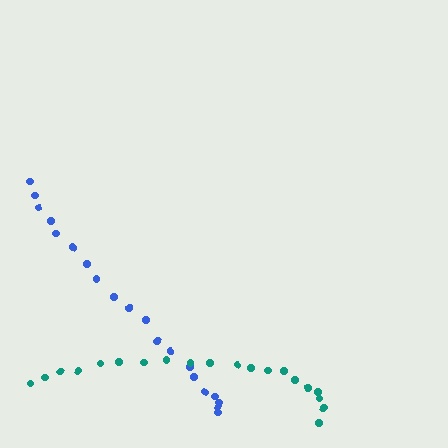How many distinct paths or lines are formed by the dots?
There are 2 distinct paths.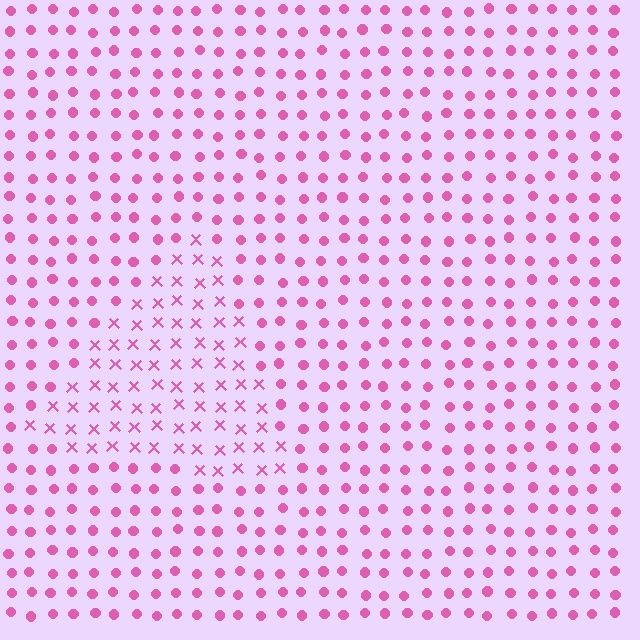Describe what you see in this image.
The image is filled with small pink elements arranged in a uniform grid. A triangle-shaped region contains X marks, while the surrounding area contains circles. The boundary is defined purely by the change in element shape.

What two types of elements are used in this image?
The image uses X marks inside the triangle region and circles outside it.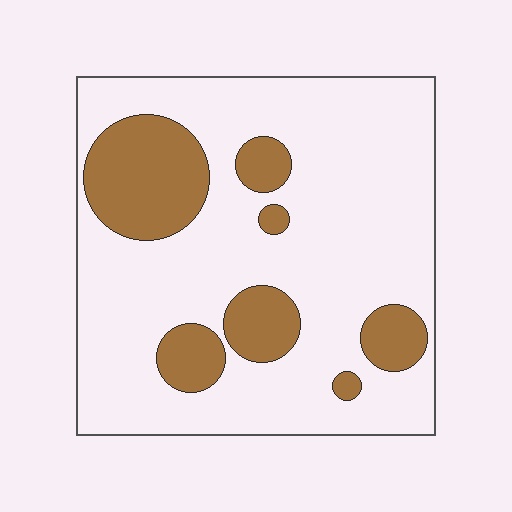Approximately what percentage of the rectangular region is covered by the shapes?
Approximately 20%.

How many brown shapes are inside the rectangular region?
7.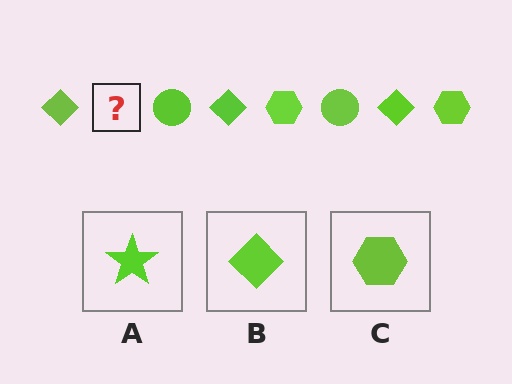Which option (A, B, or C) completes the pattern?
C.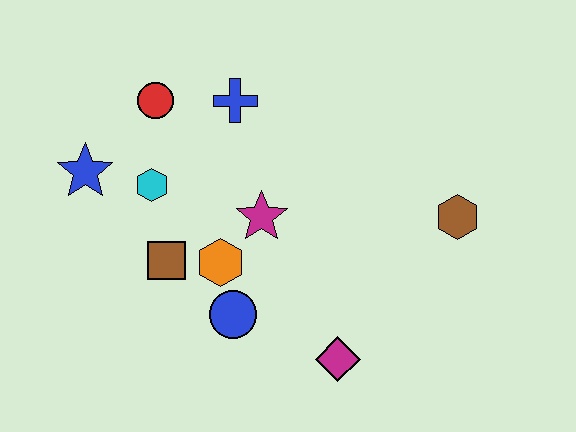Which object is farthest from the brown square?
The brown hexagon is farthest from the brown square.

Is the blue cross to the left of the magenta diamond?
Yes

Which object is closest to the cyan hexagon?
The blue star is closest to the cyan hexagon.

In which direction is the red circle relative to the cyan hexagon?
The red circle is above the cyan hexagon.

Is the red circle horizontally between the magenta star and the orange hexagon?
No